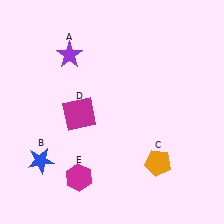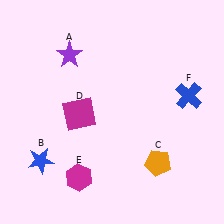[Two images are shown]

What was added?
A blue cross (F) was added in Image 2.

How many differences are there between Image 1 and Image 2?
There is 1 difference between the two images.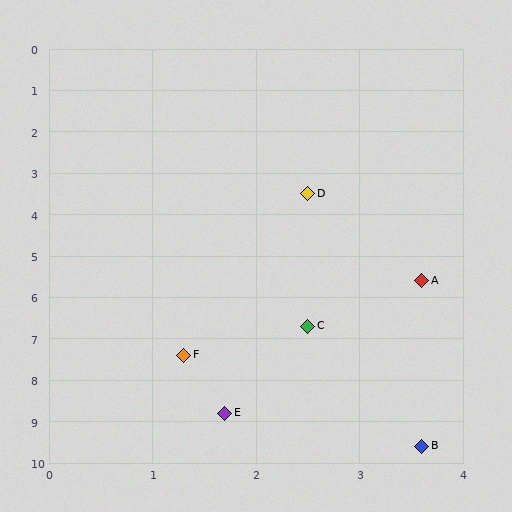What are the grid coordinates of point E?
Point E is at approximately (1.7, 8.8).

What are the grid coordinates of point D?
Point D is at approximately (2.5, 3.5).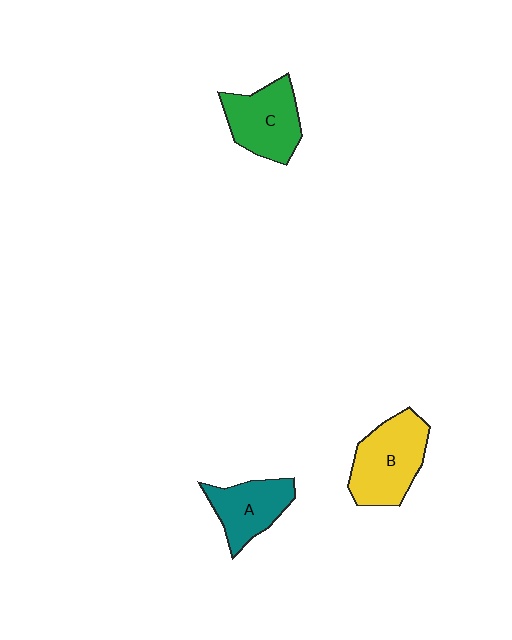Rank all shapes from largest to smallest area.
From largest to smallest: B (yellow), C (green), A (teal).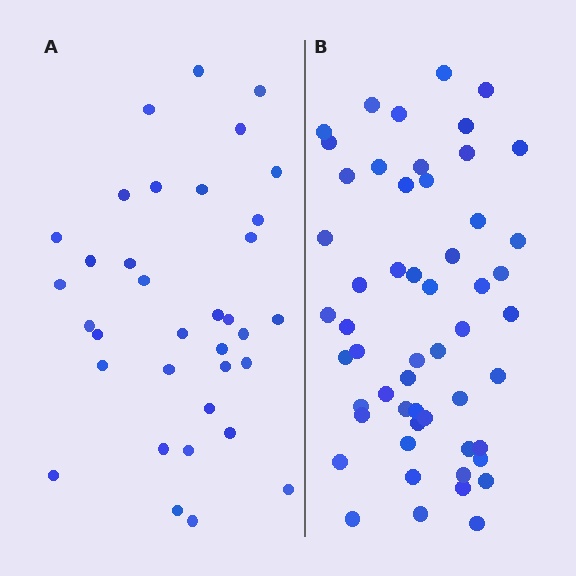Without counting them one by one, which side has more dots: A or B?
Region B (the right region) has more dots.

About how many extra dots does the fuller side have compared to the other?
Region B has approximately 20 more dots than region A.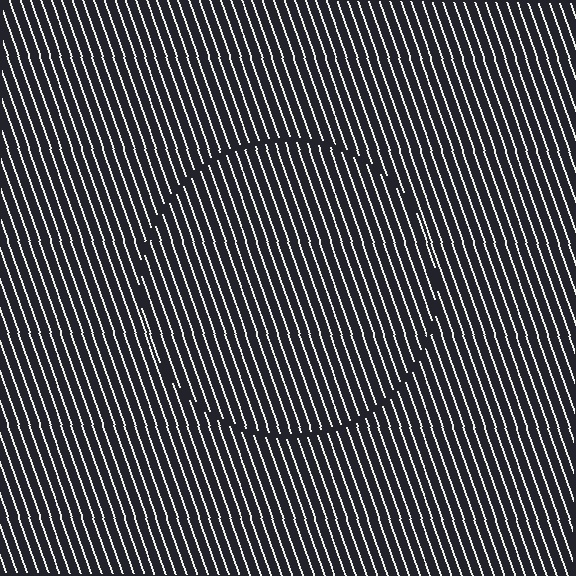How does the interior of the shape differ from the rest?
The interior of the shape contains the same grating, shifted by half a period — the contour is defined by the phase discontinuity where line-ends from the inner and outer gratings abut.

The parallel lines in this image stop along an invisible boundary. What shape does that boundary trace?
An illusory circle. The interior of the shape contains the same grating, shifted by half a period — the contour is defined by the phase discontinuity where line-ends from the inner and outer gratings abut.